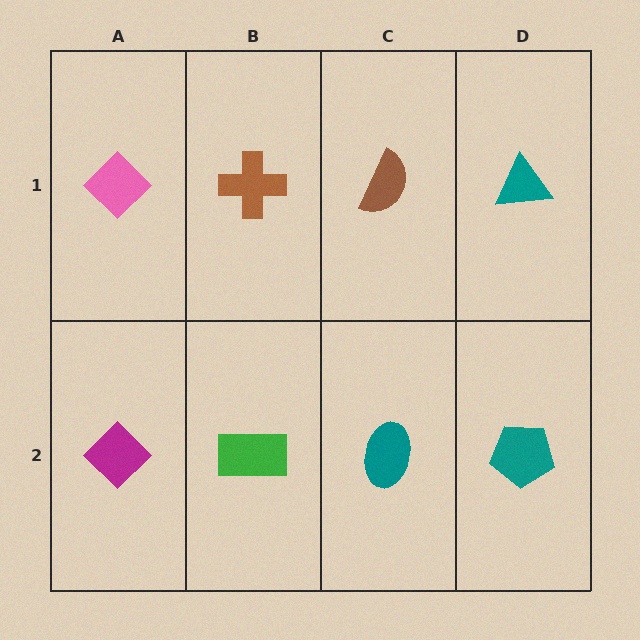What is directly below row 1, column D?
A teal pentagon.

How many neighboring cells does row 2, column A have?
2.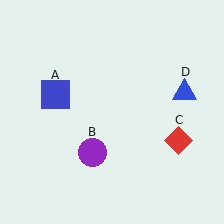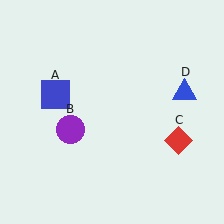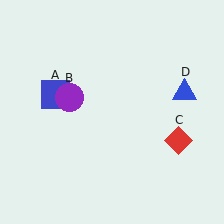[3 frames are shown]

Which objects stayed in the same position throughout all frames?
Blue square (object A) and red diamond (object C) and blue triangle (object D) remained stationary.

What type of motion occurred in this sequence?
The purple circle (object B) rotated clockwise around the center of the scene.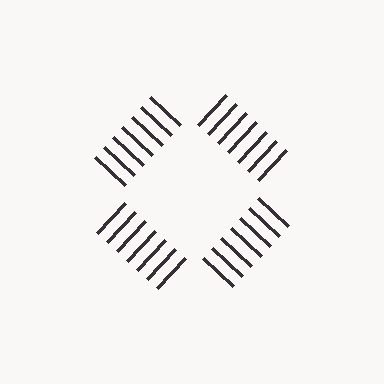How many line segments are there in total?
28 — 7 along each of the 4 edges.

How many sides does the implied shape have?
4 sides — the line-ends trace a square.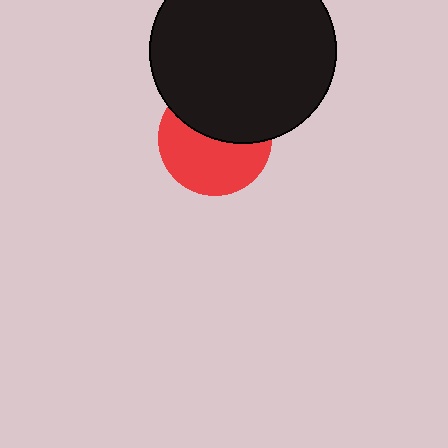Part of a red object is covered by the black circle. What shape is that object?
It is a circle.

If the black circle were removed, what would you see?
You would see the complete red circle.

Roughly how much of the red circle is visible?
About half of it is visible (roughly 55%).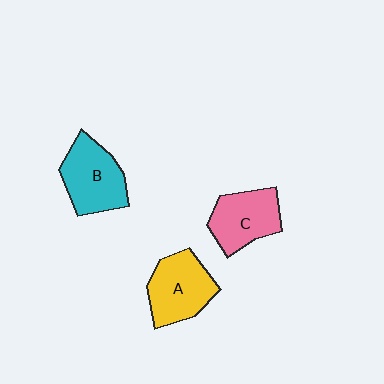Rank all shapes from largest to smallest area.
From largest to smallest: B (cyan), A (yellow), C (pink).